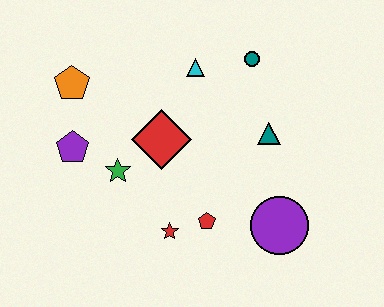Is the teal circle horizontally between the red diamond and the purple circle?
Yes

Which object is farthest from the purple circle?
The orange pentagon is farthest from the purple circle.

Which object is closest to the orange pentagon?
The purple pentagon is closest to the orange pentagon.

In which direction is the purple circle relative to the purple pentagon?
The purple circle is to the right of the purple pentagon.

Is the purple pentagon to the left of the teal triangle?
Yes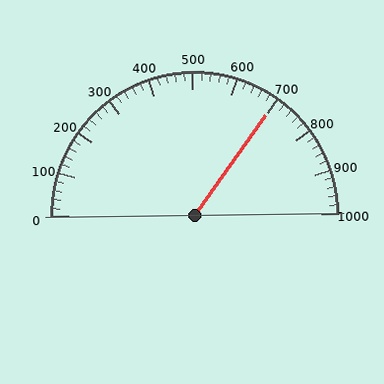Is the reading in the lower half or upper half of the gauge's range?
The reading is in the upper half of the range (0 to 1000).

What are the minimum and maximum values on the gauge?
The gauge ranges from 0 to 1000.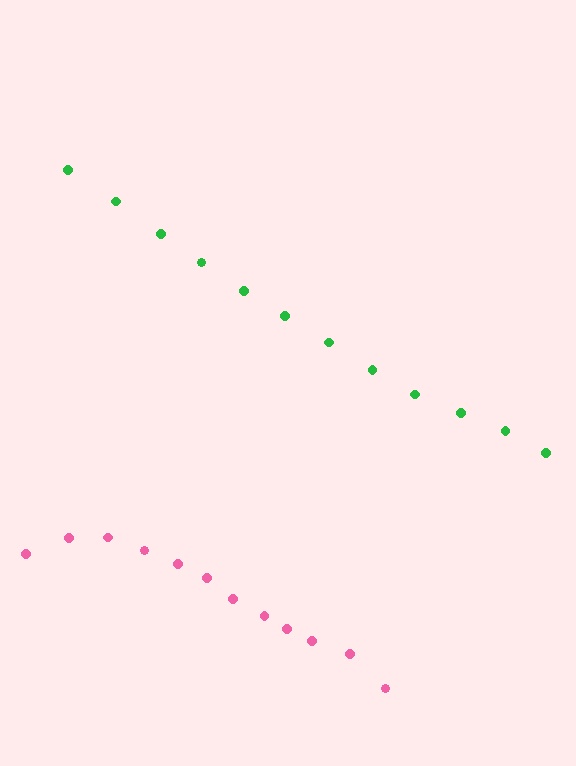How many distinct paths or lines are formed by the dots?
There are 2 distinct paths.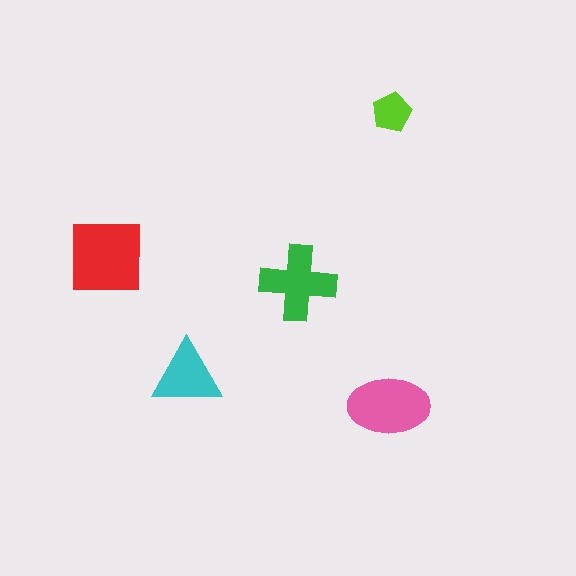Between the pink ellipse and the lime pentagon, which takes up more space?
The pink ellipse.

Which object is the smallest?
The lime pentagon.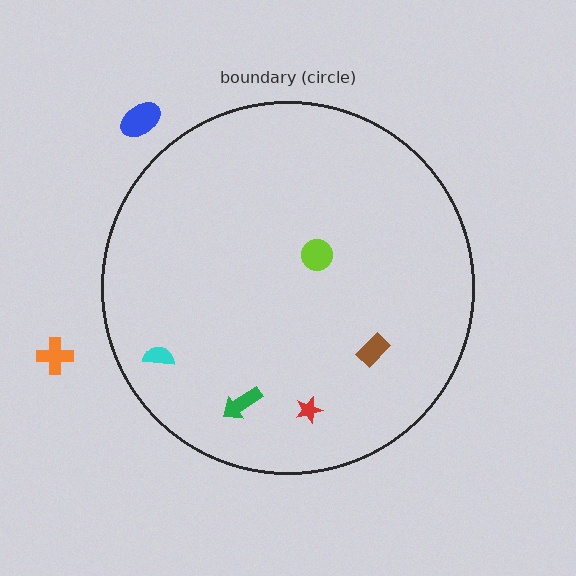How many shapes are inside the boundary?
5 inside, 2 outside.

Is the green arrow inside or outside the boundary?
Inside.